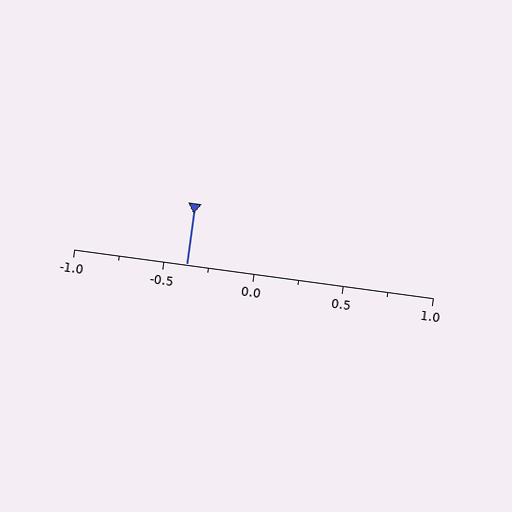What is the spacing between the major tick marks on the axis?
The major ticks are spaced 0.5 apart.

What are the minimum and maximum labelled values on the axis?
The axis runs from -1.0 to 1.0.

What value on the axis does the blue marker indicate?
The marker indicates approximately -0.38.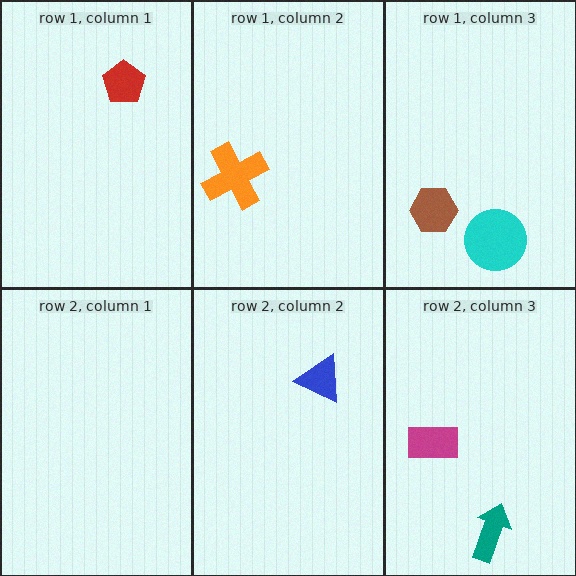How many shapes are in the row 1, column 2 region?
1.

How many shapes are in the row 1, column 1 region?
1.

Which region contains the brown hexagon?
The row 1, column 3 region.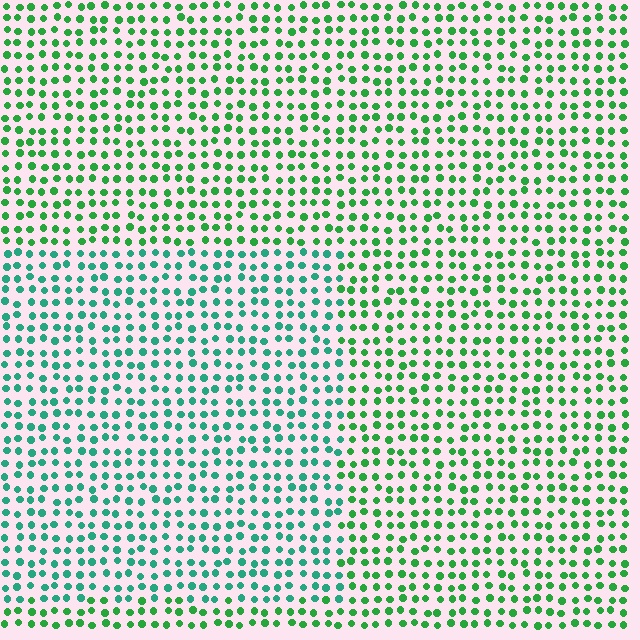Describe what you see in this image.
The image is filled with small green elements in a uniform arrangement. A rectangle-shaped region is visible where the elements are tinted to a slightly different hue, forming a subtle color boundary.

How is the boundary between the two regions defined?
The boundary is defined purely by a slight shift in hue (about 33 degrees). Spacing, size, and orientation are identical on both sides.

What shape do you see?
I see a rectangle.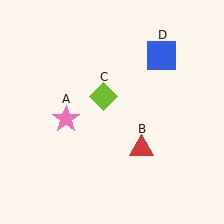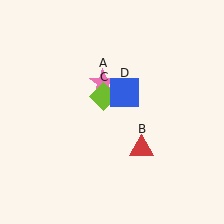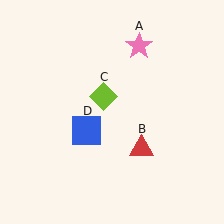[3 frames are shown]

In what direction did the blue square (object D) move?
The blue square (object D) moved down and to the left.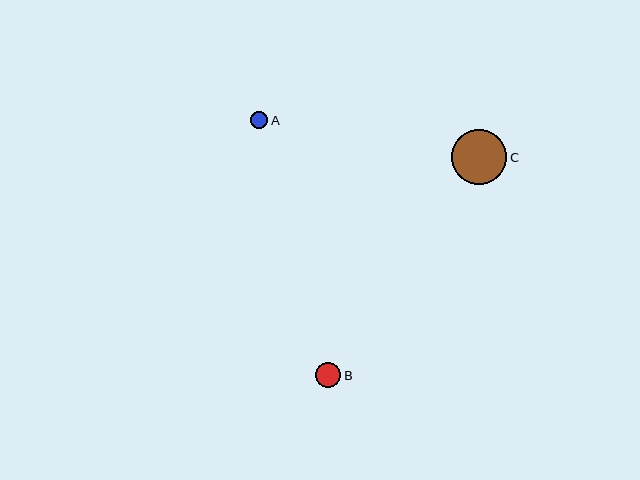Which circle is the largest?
Circle C is the largest with a size of approximately 55 pixels.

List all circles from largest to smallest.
From largest to smallest: C, B, A.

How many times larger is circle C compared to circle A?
Circle C is approximately 3.3 times the size of circle A.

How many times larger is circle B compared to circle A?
Circle B is approximately 1.5 times the size of circle A.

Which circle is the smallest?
Circle A is the smallest with a size of approximately 17 pixels.